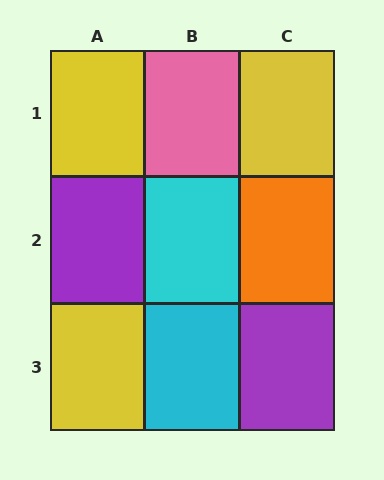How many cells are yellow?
3 cells are yellow.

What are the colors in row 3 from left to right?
Yellow, cyan, purple.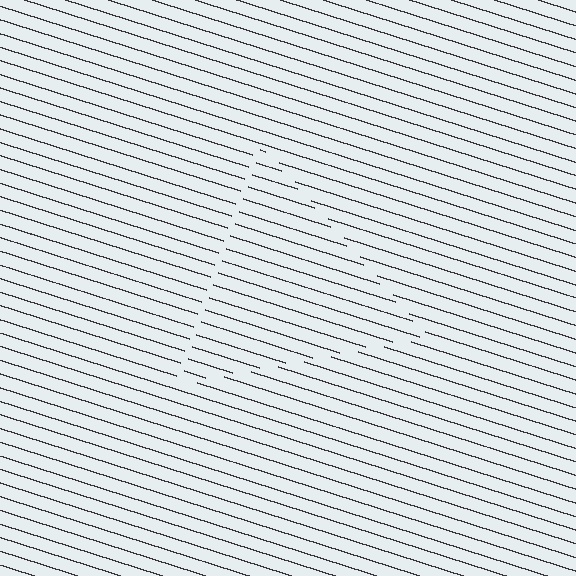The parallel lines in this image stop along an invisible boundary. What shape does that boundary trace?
An illusory triangle. The interior of the shape contains the same grating, shifted by half a period — the contour is defined by the phase discontinuity where line-ends from the inner and outer gratings abut.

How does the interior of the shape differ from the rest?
The interior of the shape contains the same grating, shifted by half a period — the contour is defined by the phase discontinuity where line-ends from the inner and outer gratings abut.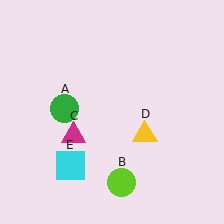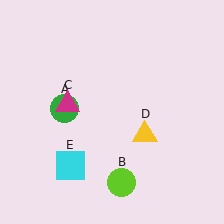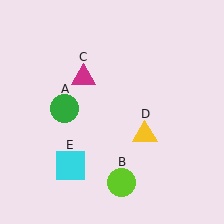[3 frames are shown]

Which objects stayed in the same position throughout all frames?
Green circle (object A) and lime circle (object B) and yellow triangle (object D) and cyan square (object E) remained stationary.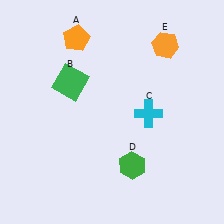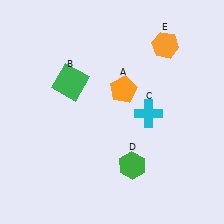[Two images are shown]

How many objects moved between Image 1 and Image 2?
1 object moved between the two images.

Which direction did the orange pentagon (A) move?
The orange pentagon (A) moved down.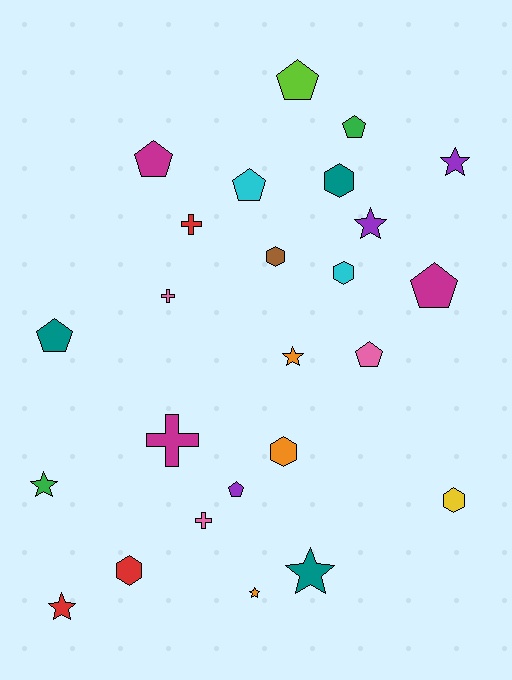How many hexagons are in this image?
There are 6 hexagons.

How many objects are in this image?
There are 25 objects.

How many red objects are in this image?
There are 3 red objects.